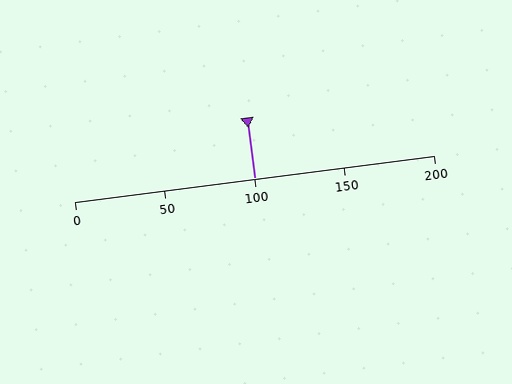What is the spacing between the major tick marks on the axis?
The major ticks are spaced 50 apart.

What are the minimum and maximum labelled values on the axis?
The axis runs from 0 to 200.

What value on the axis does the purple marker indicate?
The marker indicates approximately 100.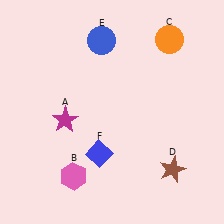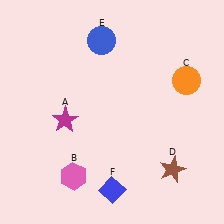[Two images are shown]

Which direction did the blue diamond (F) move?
The blue diamond (F) moved down.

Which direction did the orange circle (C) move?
The orange circle (C) moved down.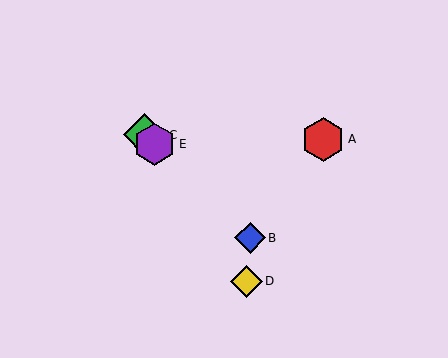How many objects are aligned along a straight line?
3 objects (B, C, E) are aligned along a straight line.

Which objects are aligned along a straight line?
Objects B, C, E are aligned along a straight line.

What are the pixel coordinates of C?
Object C is at (145, 135).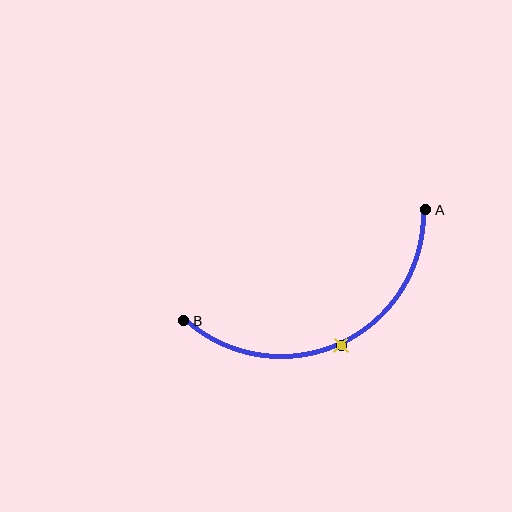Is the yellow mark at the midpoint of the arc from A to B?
Yes. The yellow mark lies on the arc at equal arc-length from both A and B — it is the arc midpoint.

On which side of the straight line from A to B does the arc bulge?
The arc bulges below the straight line connecting A and B.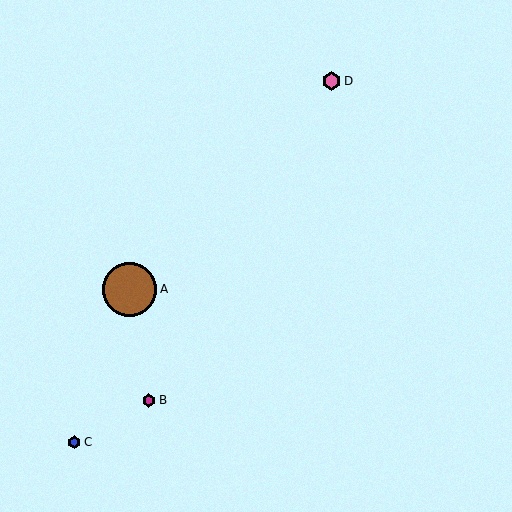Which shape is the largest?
The brown circle (labeled A) is the largest.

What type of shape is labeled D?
Shape D is a pink hexagon.